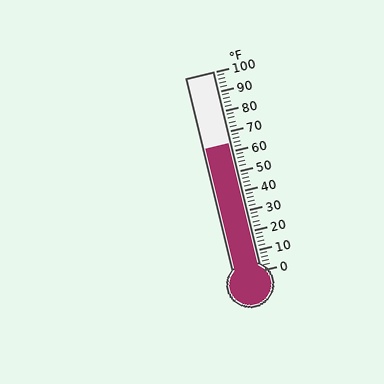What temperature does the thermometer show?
The thermometer shows approximately 64°F.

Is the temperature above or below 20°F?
The temperature is above 20°F.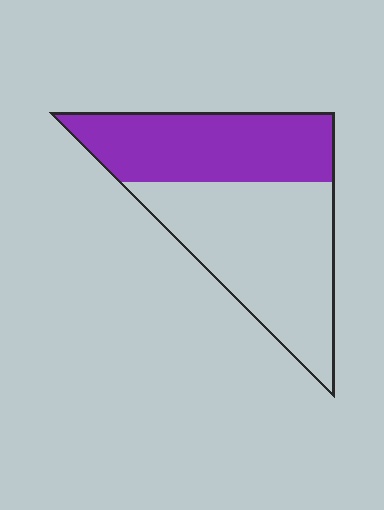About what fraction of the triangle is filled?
About two fifths (2/5).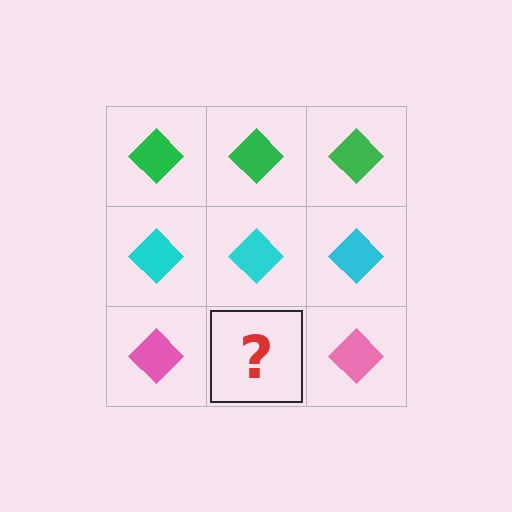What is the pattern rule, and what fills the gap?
The rule is that each row has a consistent color. The gap should be filled with a pink diamond.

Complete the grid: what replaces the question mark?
The question mark should be replaced with a pink diamond.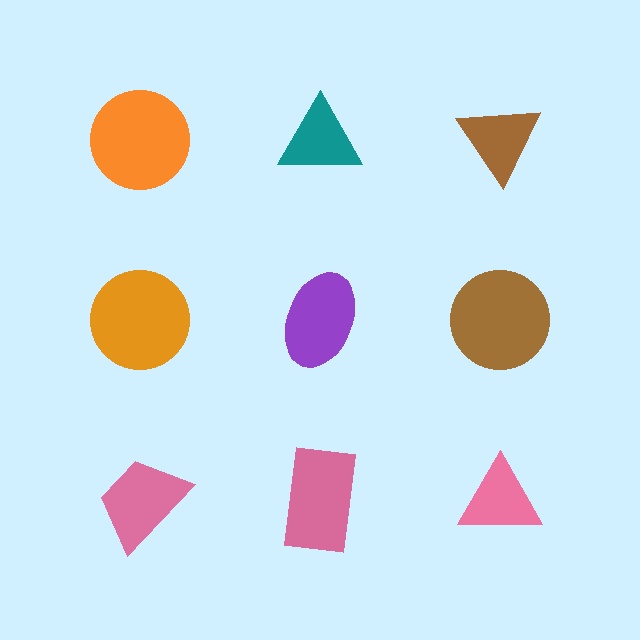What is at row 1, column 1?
An orange circle.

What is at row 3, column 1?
A pink trapezoid.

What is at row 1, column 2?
A teal triangle.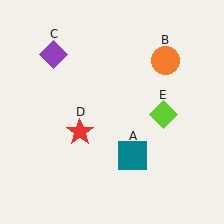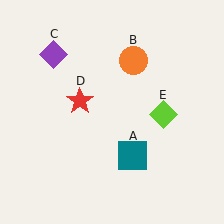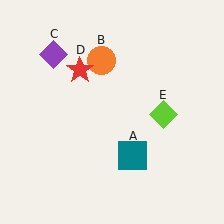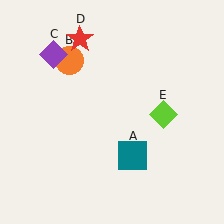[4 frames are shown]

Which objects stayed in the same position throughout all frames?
Teal square (object A) and purple diamond (object C) and lime diamond (object E) remained stationary.